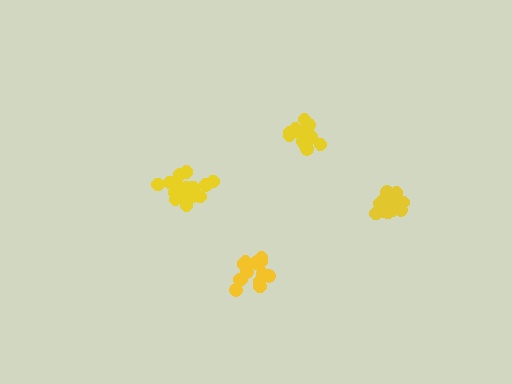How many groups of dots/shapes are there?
There are 4 groups.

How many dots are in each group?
Group 1: 14 dots, Group 2: 19 dots, Group 3: 15 dots, Group 4: 16 dots (64 total).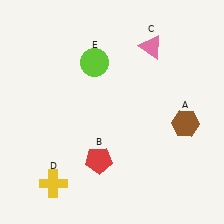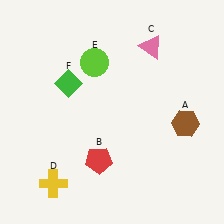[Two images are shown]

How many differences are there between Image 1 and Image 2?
There is 1 difference between the two images.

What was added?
A green diamond (F) was added in Image 2.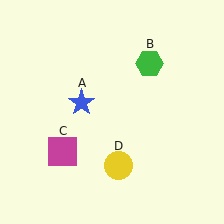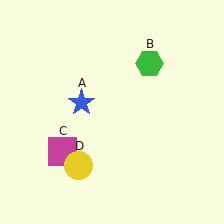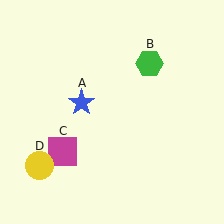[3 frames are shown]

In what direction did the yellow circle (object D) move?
The yellow circle (object D) moved left.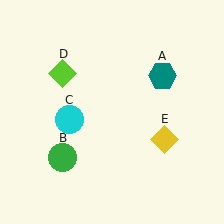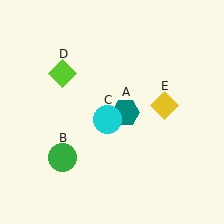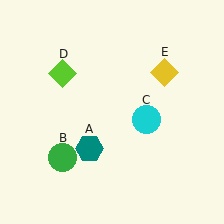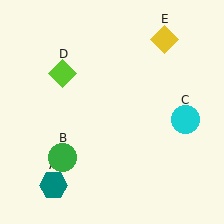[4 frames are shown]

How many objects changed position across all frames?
3 objects changed position: teal hexagon (object A), cyan circle (object C), yellow diamond (object E).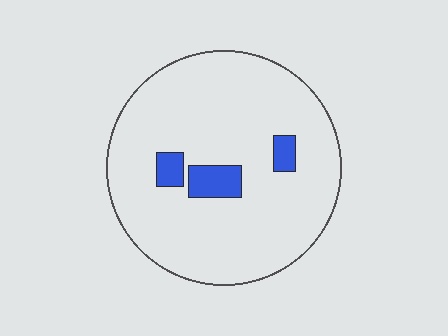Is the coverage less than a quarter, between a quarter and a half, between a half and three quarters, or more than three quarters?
Less than a quarter.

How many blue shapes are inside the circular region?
3.